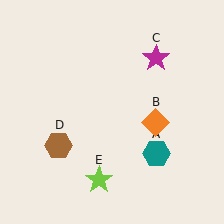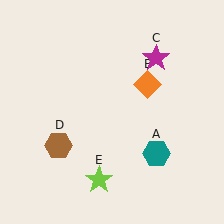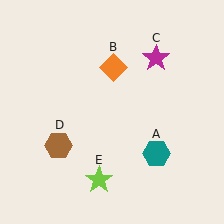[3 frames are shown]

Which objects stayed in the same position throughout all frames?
Teal hexagon (object A) and magenta star (object C) and brown hexagon (object D) and lime star (object E) remained stationary.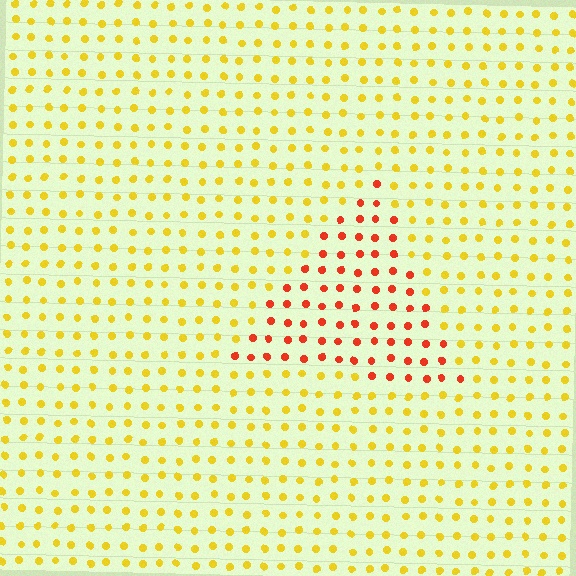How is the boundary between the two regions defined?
The boundary is defined purely by a slight shift in hue (about 46 degrees). Spacing, size, and orientation are identical on both sides.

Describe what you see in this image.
The image is filled with small yellow elements in a uniform arrangement. A triangle-shaped region is visible where the elements are tinted to a slightly different hue, forming a subtle color boundary.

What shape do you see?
I see a triangle.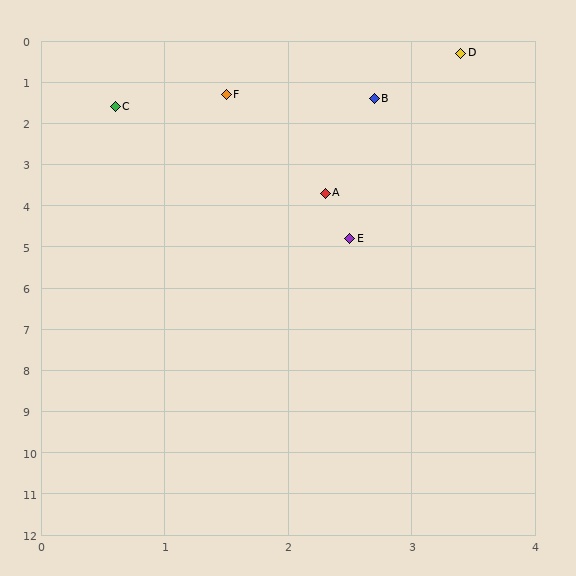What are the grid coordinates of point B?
Point B is at approximately (2.7, 1.4).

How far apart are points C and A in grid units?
Points C and A are about 2.7 grid units apart.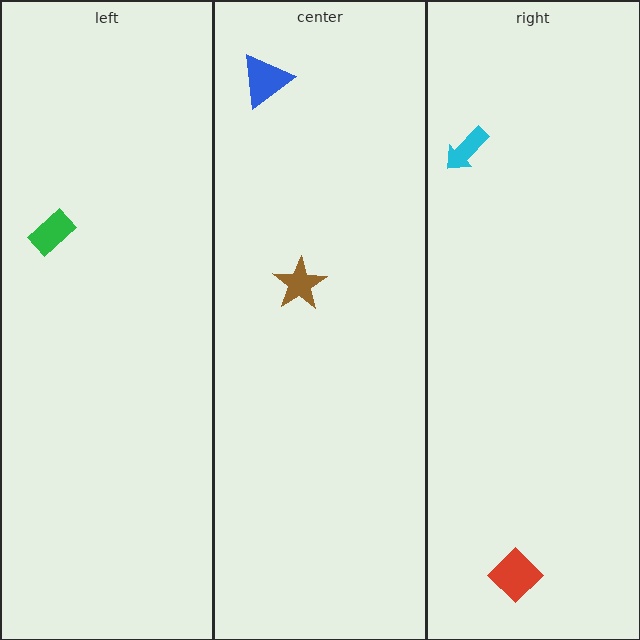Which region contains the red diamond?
The right region.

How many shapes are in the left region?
1.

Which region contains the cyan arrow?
The right region.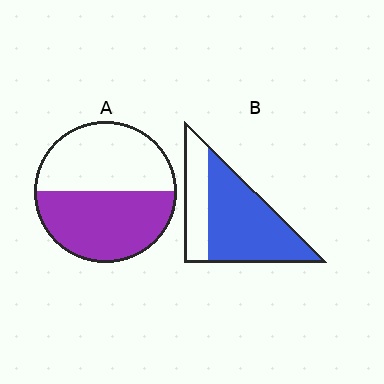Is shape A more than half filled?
Roughly half.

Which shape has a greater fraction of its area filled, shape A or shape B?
Shape B.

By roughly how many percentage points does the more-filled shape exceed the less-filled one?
By roughly 20 percentage points (B over A).